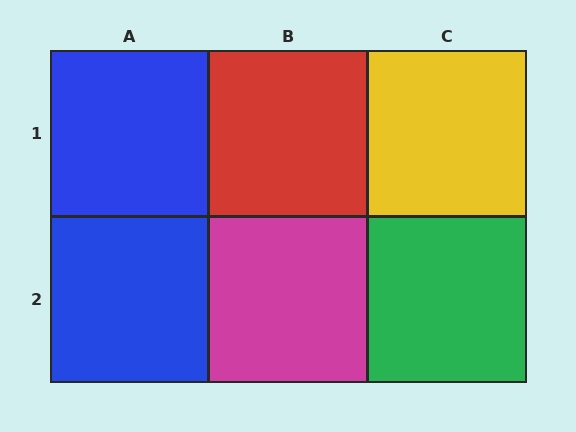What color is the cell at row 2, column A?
Blue.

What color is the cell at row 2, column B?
Magenta.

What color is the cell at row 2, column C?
Green.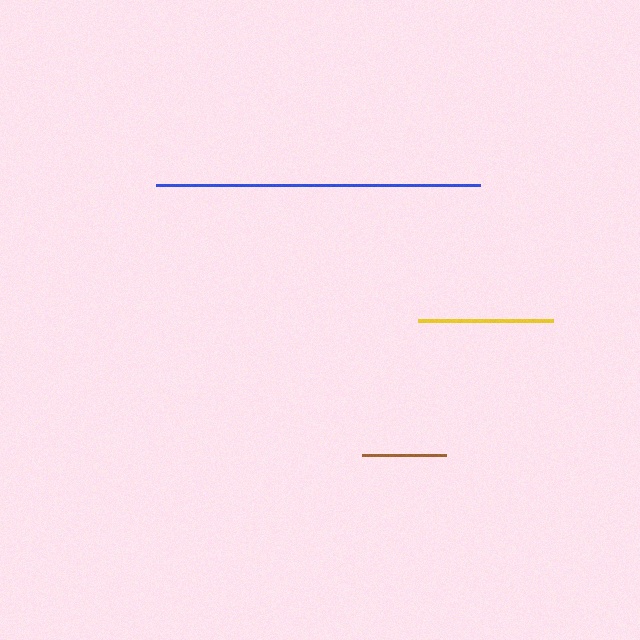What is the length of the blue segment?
The blue segment is approximately 324 pixels long.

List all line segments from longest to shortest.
From longest to shortest: blue, yellow, brown.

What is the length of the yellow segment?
The yellow segment is approximately 136 pixels long.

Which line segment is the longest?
The blue line is the longest at approximately 324 pixels.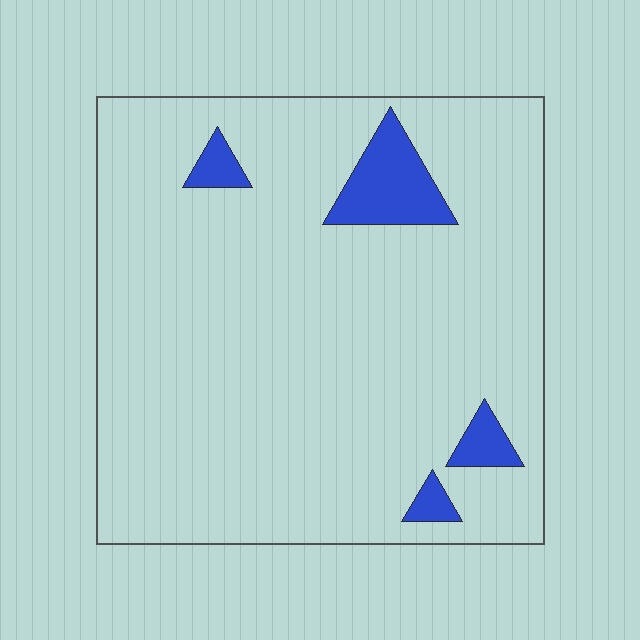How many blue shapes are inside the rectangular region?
4.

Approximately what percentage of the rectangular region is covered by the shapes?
Approximately 5%.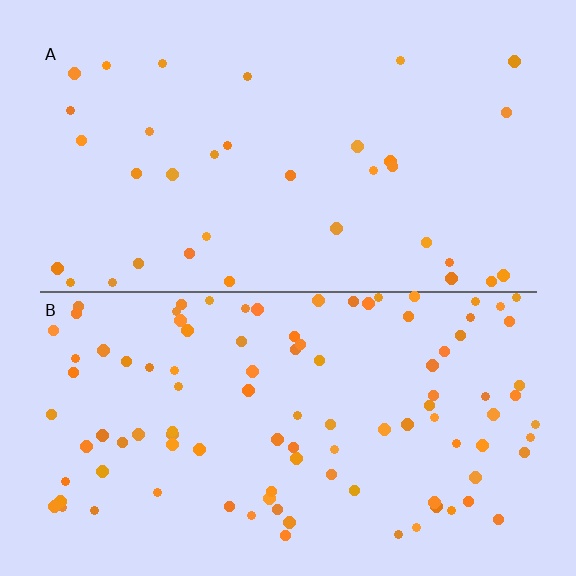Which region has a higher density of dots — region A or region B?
B (the bottom).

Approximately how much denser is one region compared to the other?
Approximately 2.9× — region B over region A.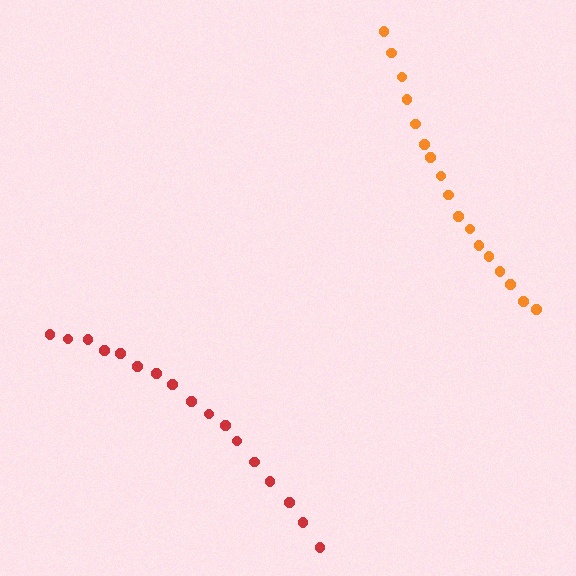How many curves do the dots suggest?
There are 2 distinct paths.